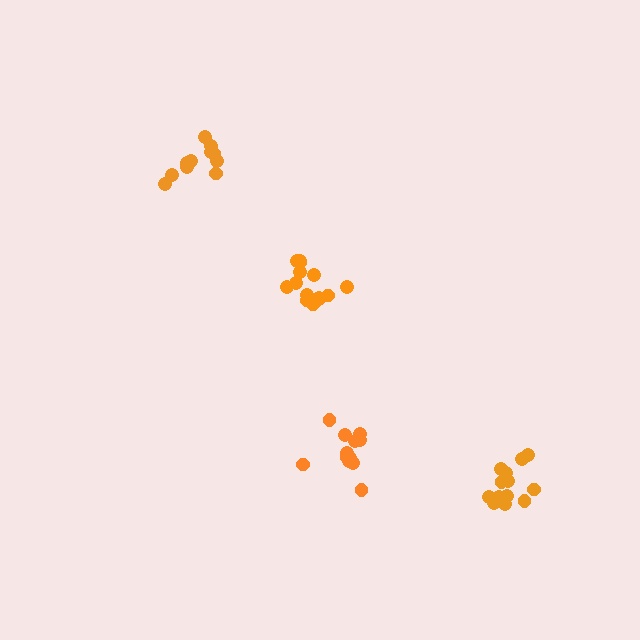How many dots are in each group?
Group 1: 11 dots, Group 2: 12 dots, Group 3: 13 dots, Group 4: 14 dots (50 total).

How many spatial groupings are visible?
There are 4 spatial groupings.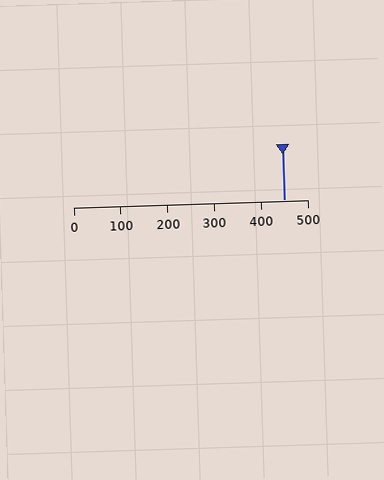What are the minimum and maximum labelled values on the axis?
The axis runs from 0 to 500.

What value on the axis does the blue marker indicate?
The marker indicates approximately 450.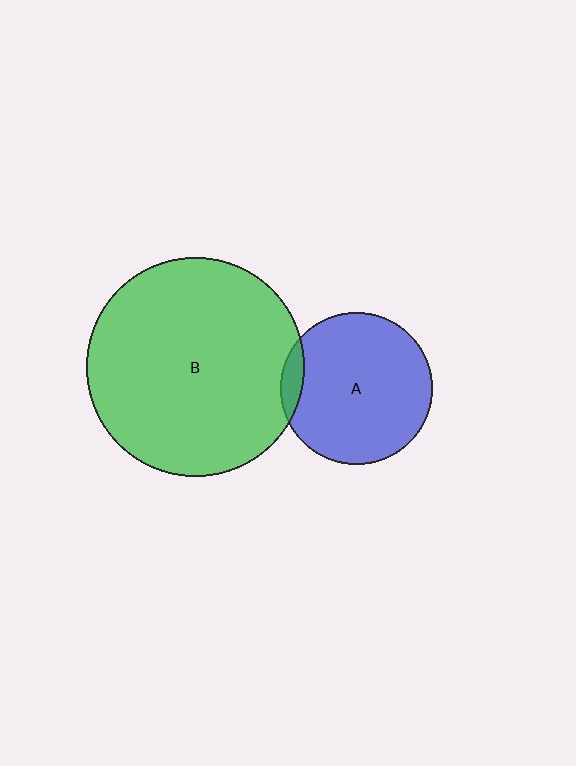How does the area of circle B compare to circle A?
Approximately 2.1 times.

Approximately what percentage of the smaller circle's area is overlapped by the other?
Approximately 10%.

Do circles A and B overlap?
Yes.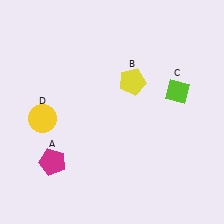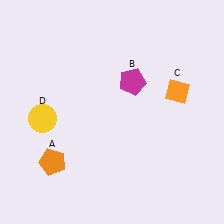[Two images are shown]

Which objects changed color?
A changed from magenta to orange. B changed from yellow to magenta. C changed from lime to orange.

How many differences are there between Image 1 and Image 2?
There are 3 differences between the two images.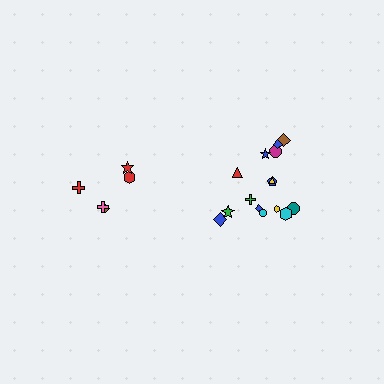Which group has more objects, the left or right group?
The right group.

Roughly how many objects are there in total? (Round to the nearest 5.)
Roughly 20 objects in total.